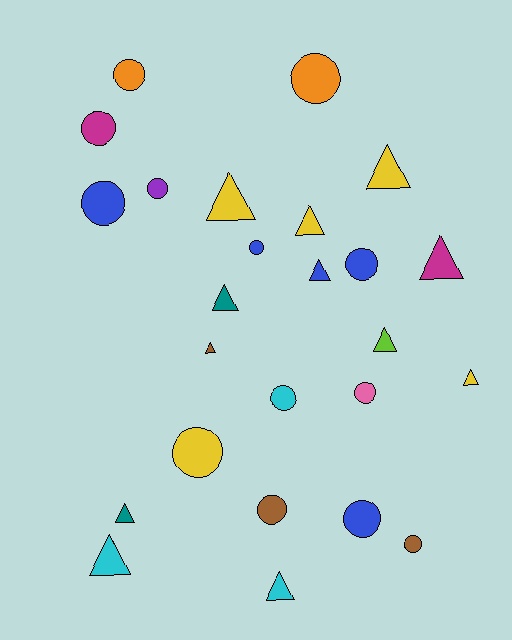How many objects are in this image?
There are 25 objects.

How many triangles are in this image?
There are 12 triangles.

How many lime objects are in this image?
There is 1 lime object.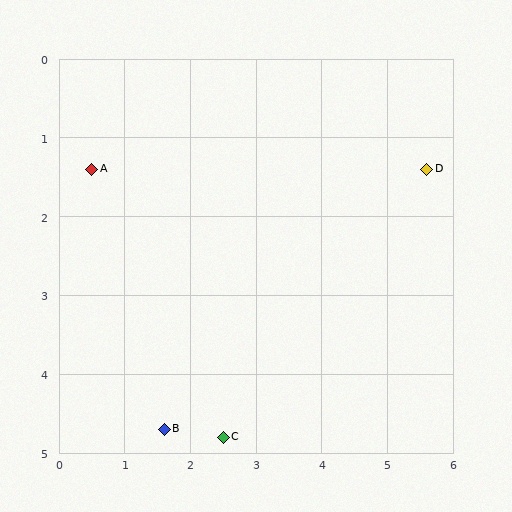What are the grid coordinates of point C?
Point C is at approximately (2.5, 4.8).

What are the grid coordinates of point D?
Point D is at approximately (5.6, 1.4).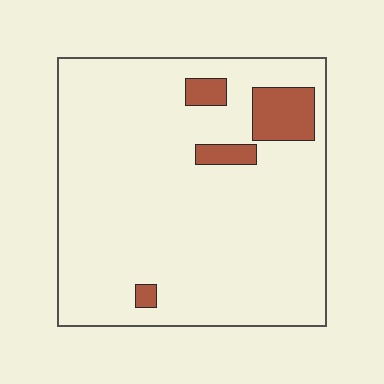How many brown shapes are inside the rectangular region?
4.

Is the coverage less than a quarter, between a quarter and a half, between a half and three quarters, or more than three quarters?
Less than a quarter.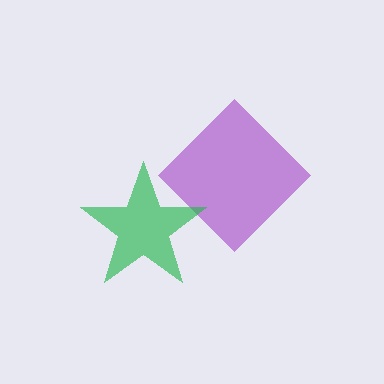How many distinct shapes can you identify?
There are 2 distinct shapes: a purple diamond, a green star.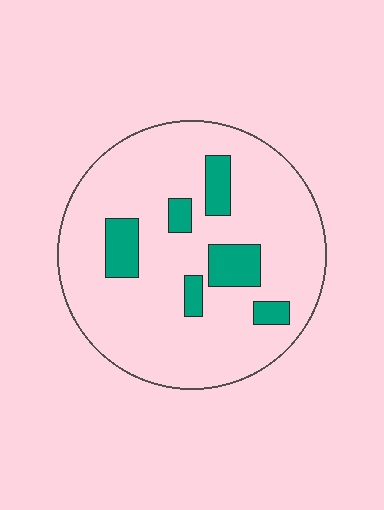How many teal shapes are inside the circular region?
6.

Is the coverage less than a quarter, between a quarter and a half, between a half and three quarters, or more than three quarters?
Less than a quarter.